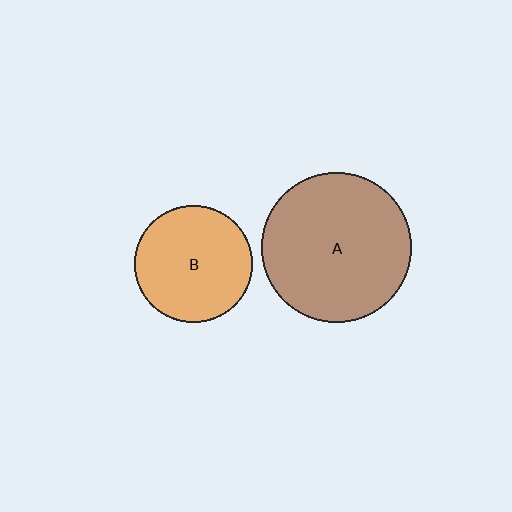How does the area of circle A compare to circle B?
Approximately 1.6 times.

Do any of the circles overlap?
No, none of the circles overlap.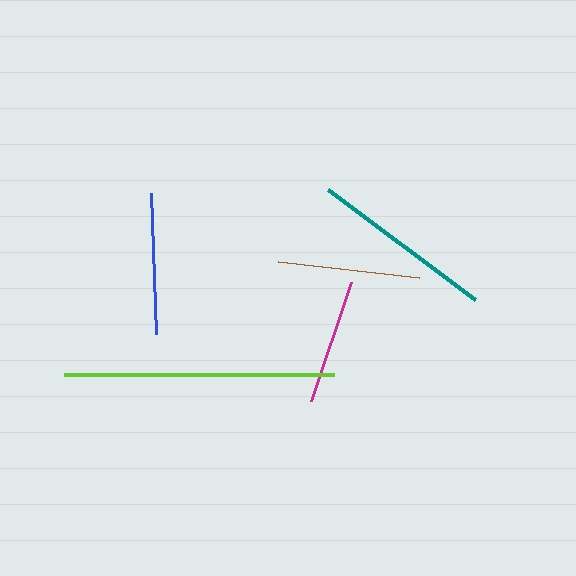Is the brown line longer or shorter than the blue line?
The brown line is longer than the blue line.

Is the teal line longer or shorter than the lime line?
The lime line is longer than the teal line.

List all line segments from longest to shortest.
From longest to shortest: lime, teal, brown, blue, magenta.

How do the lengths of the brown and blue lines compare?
The brown and blue lines are approximately the same length.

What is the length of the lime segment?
The lime segment is approximately 270 pixels long.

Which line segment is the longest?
The lime line is the longest at approximately 270 pixels.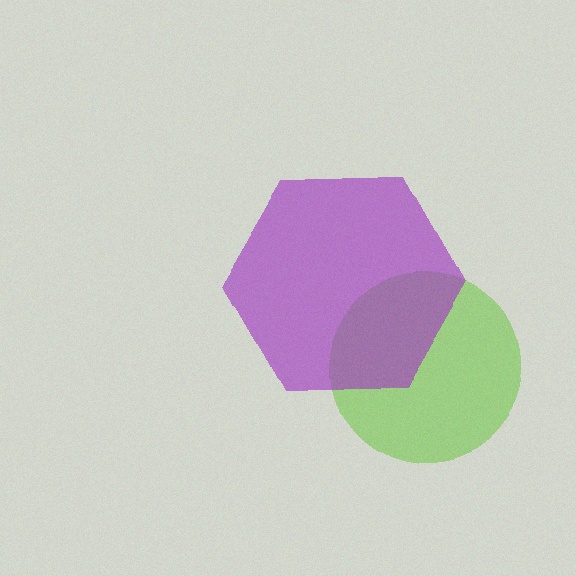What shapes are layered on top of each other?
The layered shapes are: a lime circle, a purple hexagon.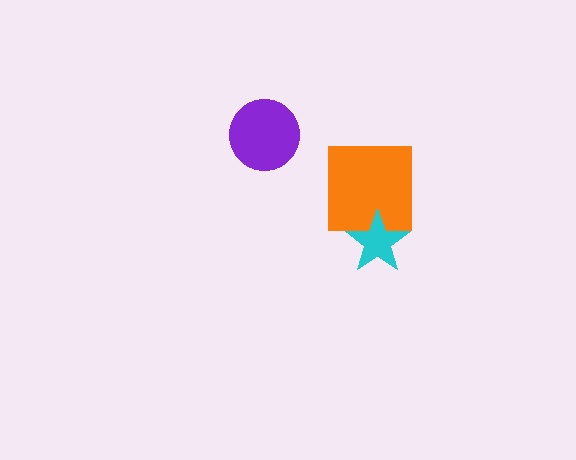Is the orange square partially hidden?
Yes, it is partially covered by another shape.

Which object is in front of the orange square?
The cyan star is in front of the orange square.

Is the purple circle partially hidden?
No, no other shape covers it.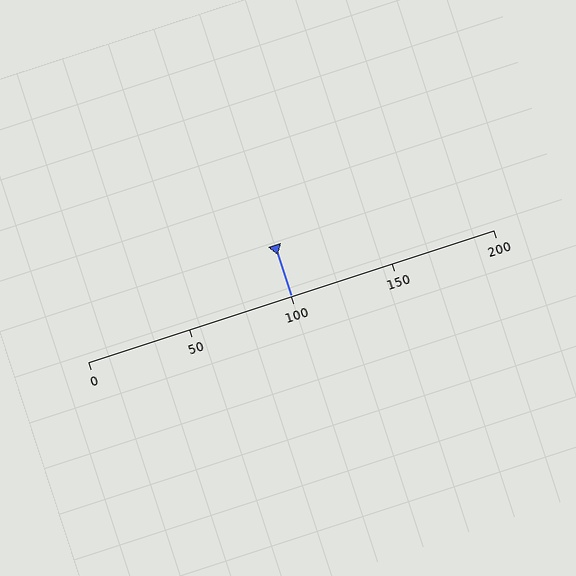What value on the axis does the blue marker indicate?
The marker indicates approximately 100.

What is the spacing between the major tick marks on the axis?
The major ticks are spaced 50 apart.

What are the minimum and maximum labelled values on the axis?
The axis runs from 0 to 200.